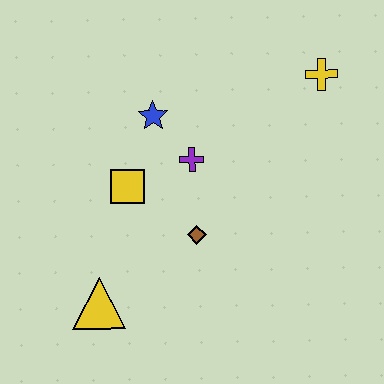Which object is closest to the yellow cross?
The purple cross is closest to the yellow cross.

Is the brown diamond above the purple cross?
No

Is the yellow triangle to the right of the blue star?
No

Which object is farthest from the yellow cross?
The yellow triangle is farthest from the yellow cross.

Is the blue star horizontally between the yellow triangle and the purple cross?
Yes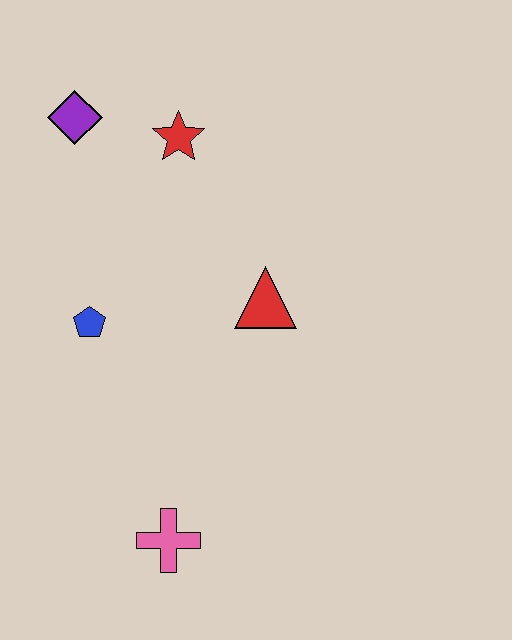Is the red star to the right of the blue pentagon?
Yes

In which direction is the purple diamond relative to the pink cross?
The purple diamond is above the pink cross.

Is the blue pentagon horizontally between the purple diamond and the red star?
Yes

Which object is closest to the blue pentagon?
The red triangle is closest to the blue pentagon.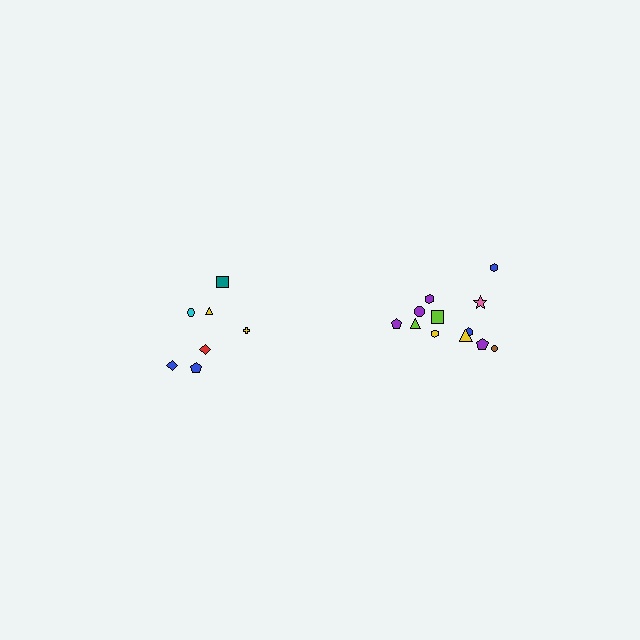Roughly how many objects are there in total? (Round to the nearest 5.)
Roughly 20 objects in total.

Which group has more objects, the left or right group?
The right group.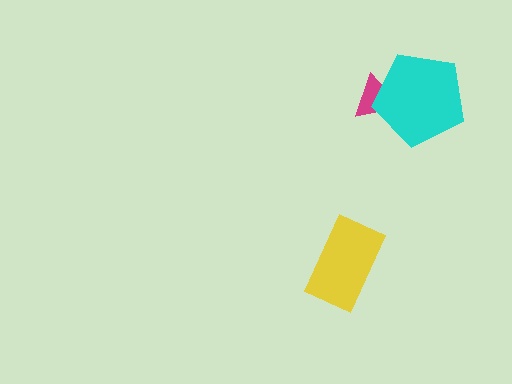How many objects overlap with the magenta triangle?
1 object overlaps with the magenta triangle.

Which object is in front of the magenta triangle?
The cyan pentagon is in front of the magenta triangle.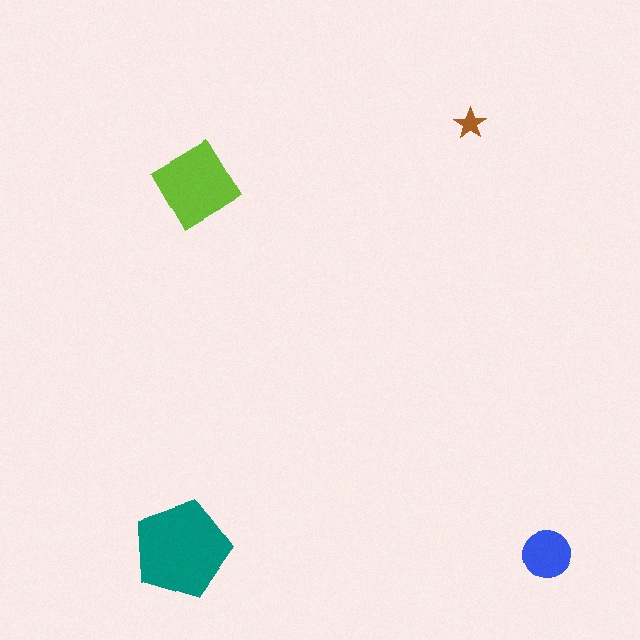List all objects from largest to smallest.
The teal pentagon, the lime diamond, the blue circle, the brown star.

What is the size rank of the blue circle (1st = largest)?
3rd.